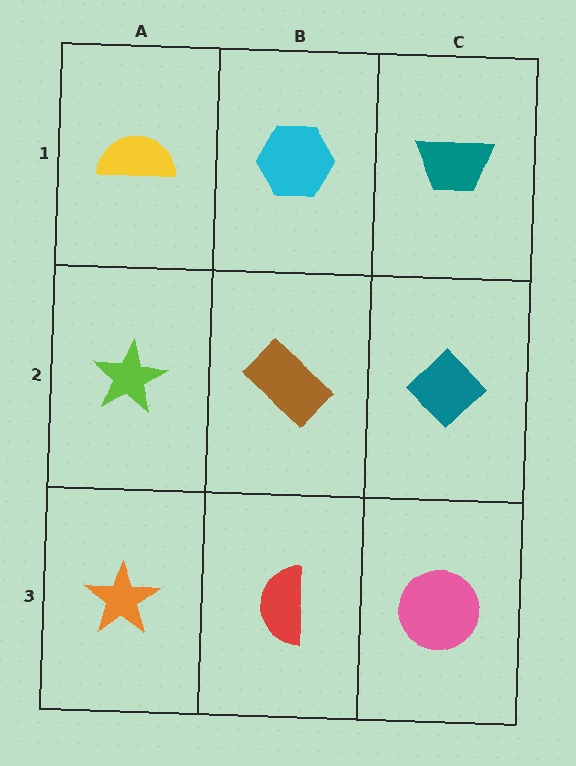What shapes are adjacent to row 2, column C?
A teal trapezoid (row 1, column C), a pink circle (row 3, column C), a brown rectangle (row 2, column B).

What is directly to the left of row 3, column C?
A red semicircle.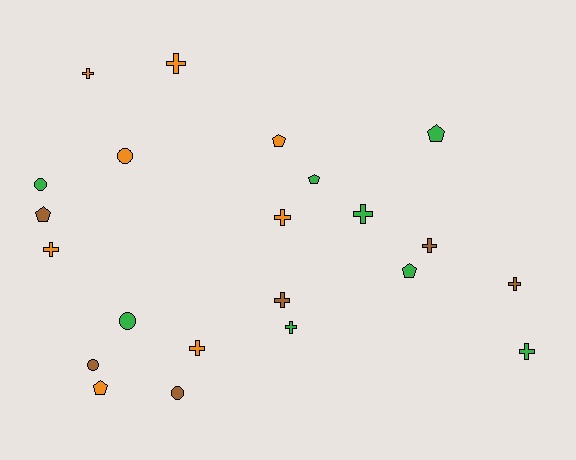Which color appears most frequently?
Orange, with 8 objects.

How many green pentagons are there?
There are 3 green pentagons.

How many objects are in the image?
There are 22 objects.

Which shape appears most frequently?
Cross, with 11 objects.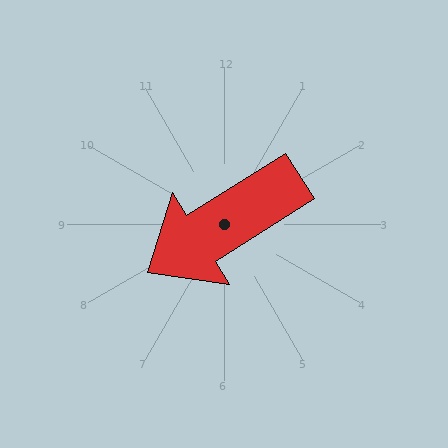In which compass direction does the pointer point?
Southwest.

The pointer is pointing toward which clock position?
Roughly 8 o'clock.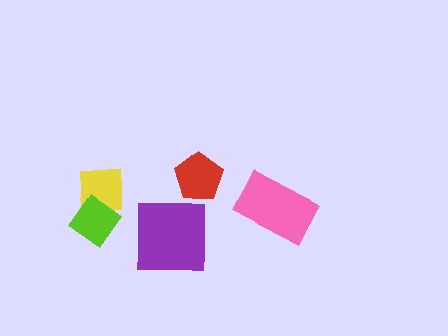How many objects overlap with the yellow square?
1 object overlaps with the yellow square.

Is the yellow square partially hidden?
Yes, it is partially covered by another shape.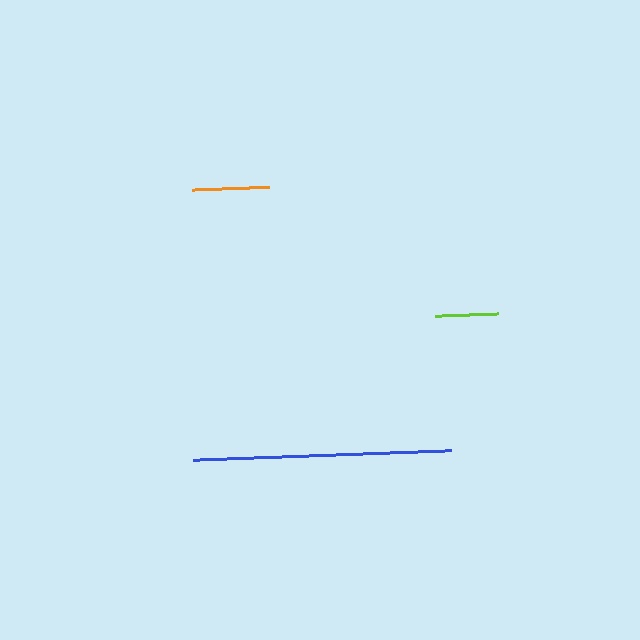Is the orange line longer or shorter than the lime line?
The orange line is longer than the lime line.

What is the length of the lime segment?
The lime segment is approximately 63 pixels long.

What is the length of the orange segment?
The orange segment is approximately 77 pixels long.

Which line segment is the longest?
The blue line is the longest at approximately 258 pixels.